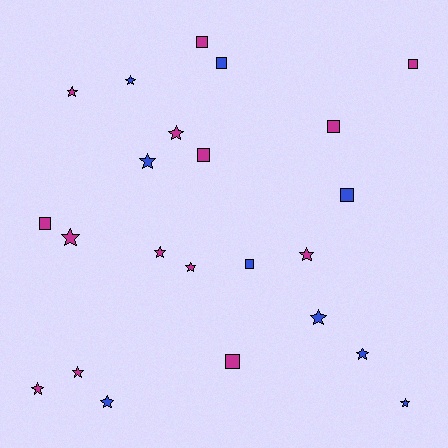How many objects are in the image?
There are 23 objects.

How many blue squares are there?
There are 3 blue squares.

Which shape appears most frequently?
Star, with 14 objects.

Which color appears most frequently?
Magenta, with 14 objects.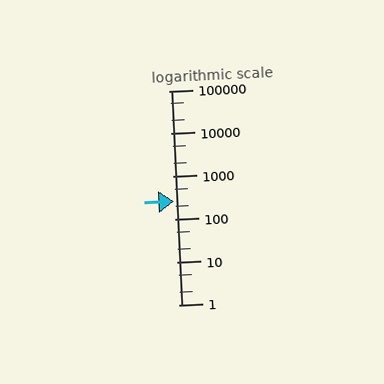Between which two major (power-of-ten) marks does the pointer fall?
The pointer is between 100 and 1000.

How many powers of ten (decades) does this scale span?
The scale spans 5 decades, from 1 to 100000.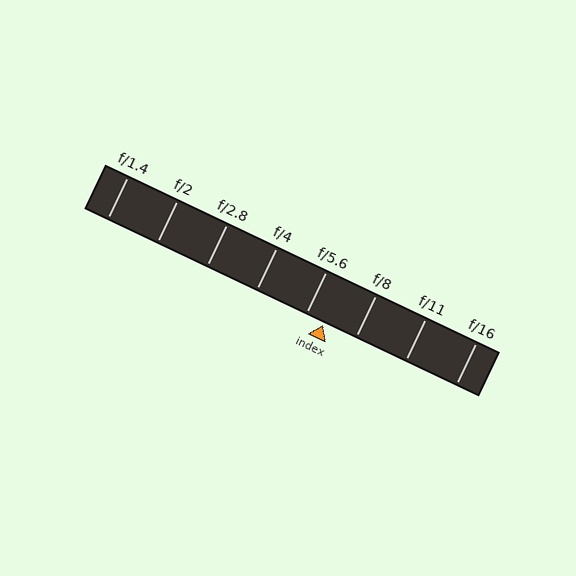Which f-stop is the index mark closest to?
The index mark is closest to f/5.6.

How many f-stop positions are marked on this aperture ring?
There are 8 f-stop positions marked.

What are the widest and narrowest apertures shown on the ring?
The widest aperture shown is f/1.4 and the narrowest is f/16.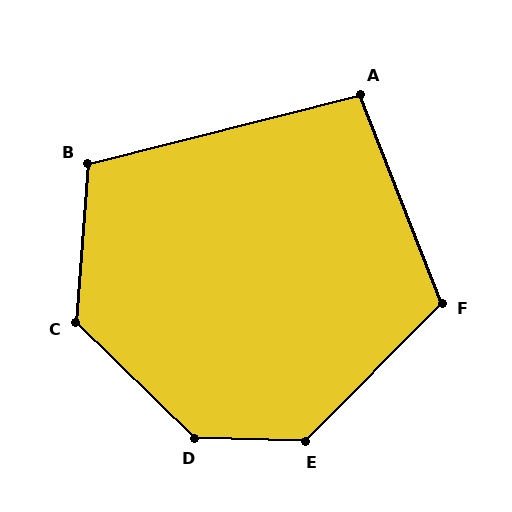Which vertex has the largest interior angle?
D, at approximately 138 degrees.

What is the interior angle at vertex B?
Approximately 108 degrees (obtuse).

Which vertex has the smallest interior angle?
A, at approximately 97 degrees.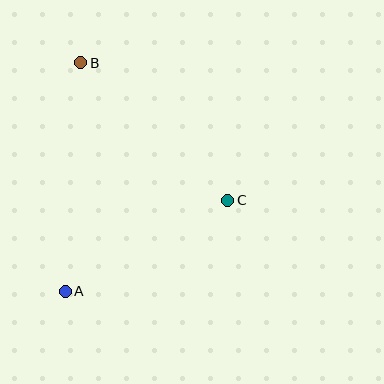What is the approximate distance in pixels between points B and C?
The distance between B and C is approximately 201 pixels.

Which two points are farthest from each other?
Points A and B are farthest from each other.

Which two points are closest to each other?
Points A and C are closest to each other.